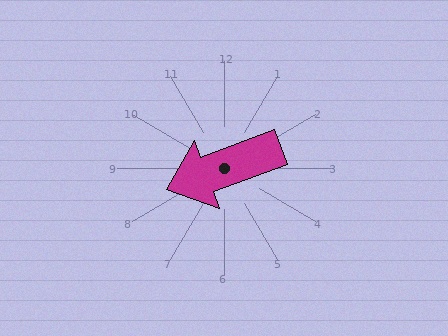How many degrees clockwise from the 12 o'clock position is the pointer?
Approximately 250 degrees.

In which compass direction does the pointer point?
West.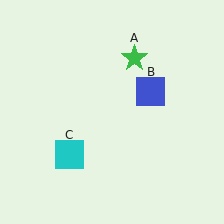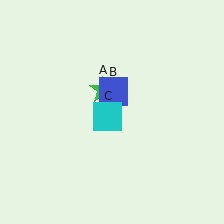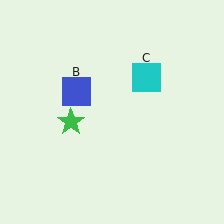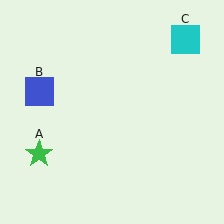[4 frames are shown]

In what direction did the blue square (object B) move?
The blue square (object B) moved left.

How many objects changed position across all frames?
3 objects changed position: green star (object A), blue square (object B), cyan square (object C).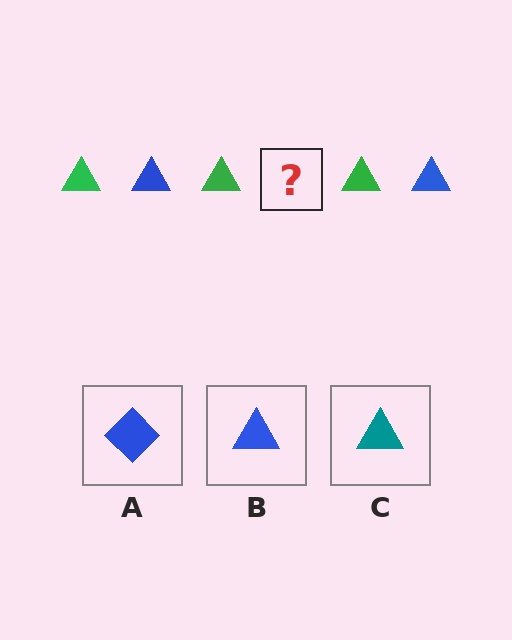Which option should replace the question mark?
Option B.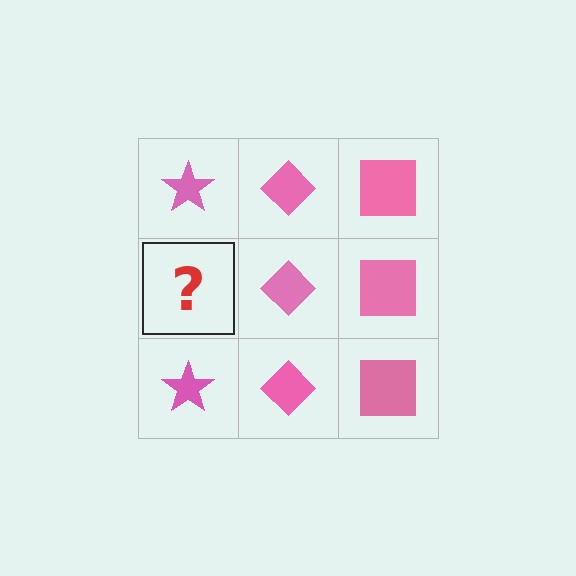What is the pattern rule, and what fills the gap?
The rule is that each column has a consistent shape. The gap should be filled with a pink star.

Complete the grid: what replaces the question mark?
The question mark should be replaced with a pink star.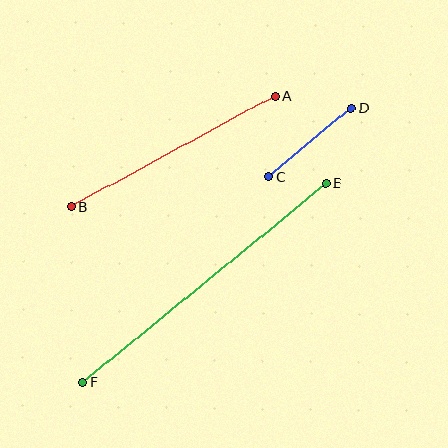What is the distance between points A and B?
The distance is approximately 232 pixels.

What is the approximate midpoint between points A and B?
The midpoint is at approximately (173, 151) pixels.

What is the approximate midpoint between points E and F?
The midpoint is at approximately (204, 283) pixels.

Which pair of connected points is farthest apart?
Points E and F are farthest apart.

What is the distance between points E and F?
The distance is approximately 314 pixels.